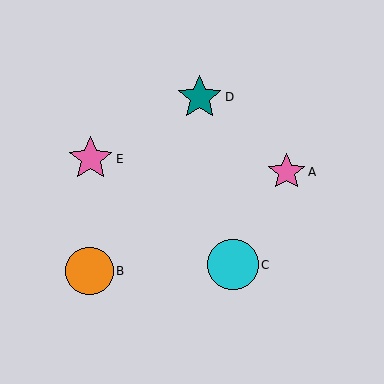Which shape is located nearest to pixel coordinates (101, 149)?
The pink star (labeled E) at (91, 159) is nearest to that location.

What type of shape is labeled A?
Shape A is a pink star.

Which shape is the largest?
The cyan circle (labeled C) is the largest.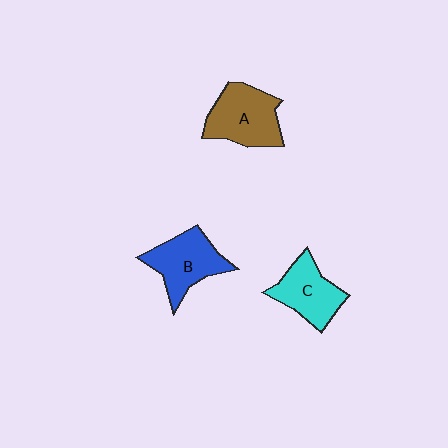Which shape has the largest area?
Shape A (brown).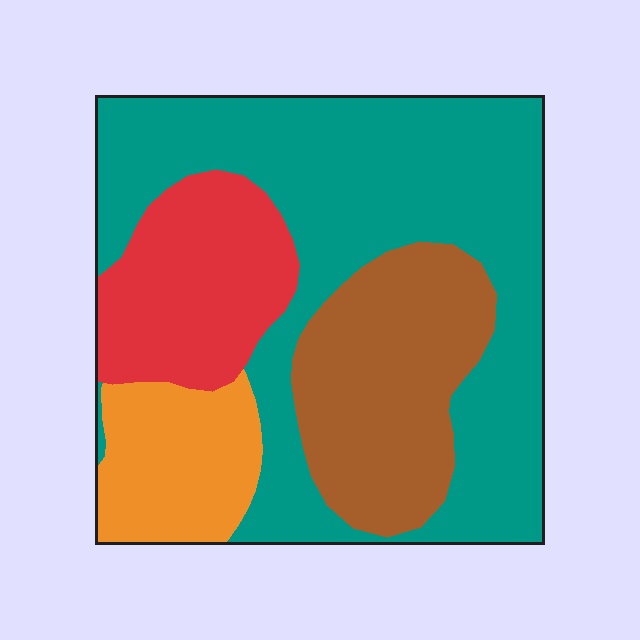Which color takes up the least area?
Orange, at roughly 10%.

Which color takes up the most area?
Teal, at roughly 50%.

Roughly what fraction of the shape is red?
Red takes up about one sixth (1/6) of the shape.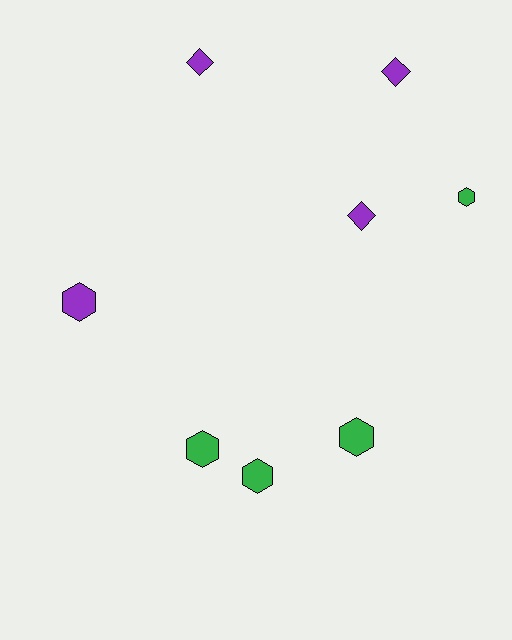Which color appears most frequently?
Green, with 4 objects.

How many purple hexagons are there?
There is 1 purple hexagon.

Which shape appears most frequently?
Hexagon, with 5 objects.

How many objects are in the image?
There are 8 objects.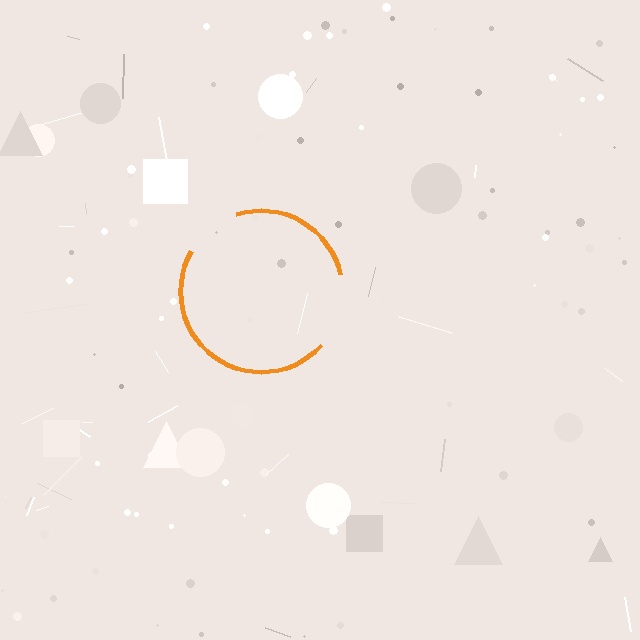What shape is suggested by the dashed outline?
The dashed outline suggests a circle.